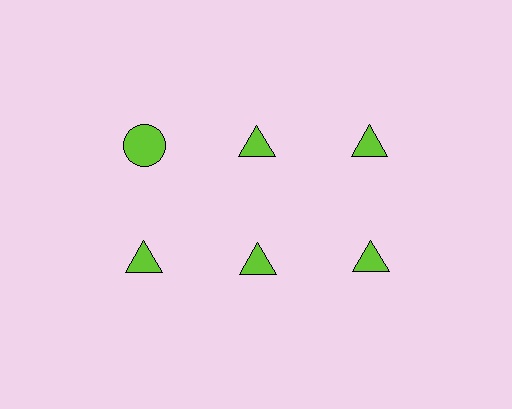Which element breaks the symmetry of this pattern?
The lime circle in the top row, leftmost column breaks the symmetry. All other shapes are lime triangles.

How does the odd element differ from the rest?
It has a different shape: circle instead of triangle.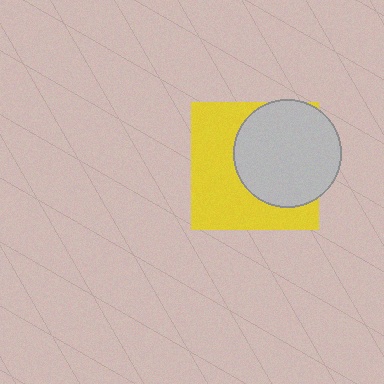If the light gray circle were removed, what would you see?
You would see the complete yellow square.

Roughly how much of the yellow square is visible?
About half of it is visible (roughly 52%).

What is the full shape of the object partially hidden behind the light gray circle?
The partially hidden object is a yellow square.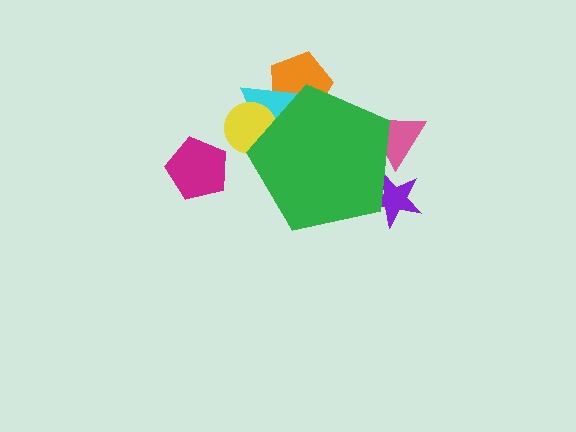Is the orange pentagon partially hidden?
Yes, the orange pentagon is partially hidden behind the green pentagon.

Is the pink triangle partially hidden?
Yes, the pink triangle is partially hidden behind the green pentagon.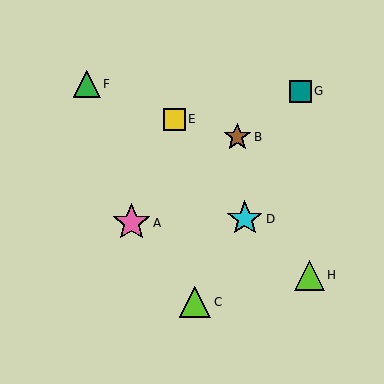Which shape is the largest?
The pink star (labeled A) is the largest.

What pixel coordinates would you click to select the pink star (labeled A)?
Click at (131, 223) to select the pink star A.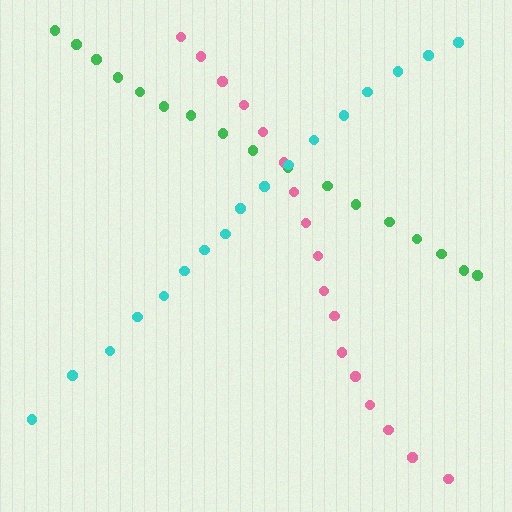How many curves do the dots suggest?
There are 3 distinct paths.